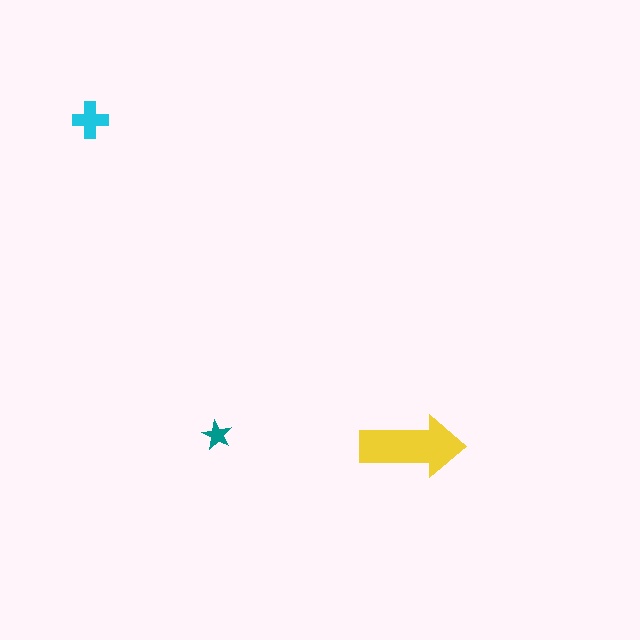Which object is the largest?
The yellow arrow.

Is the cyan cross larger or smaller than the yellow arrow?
Smaller.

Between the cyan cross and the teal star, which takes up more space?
The cyan cross.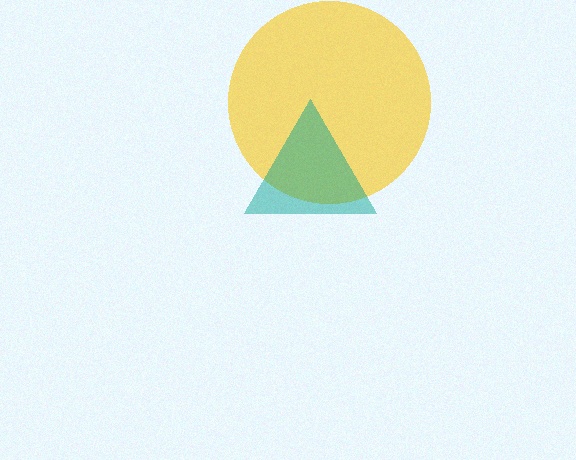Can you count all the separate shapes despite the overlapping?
Yes, there are 2 separate shapes.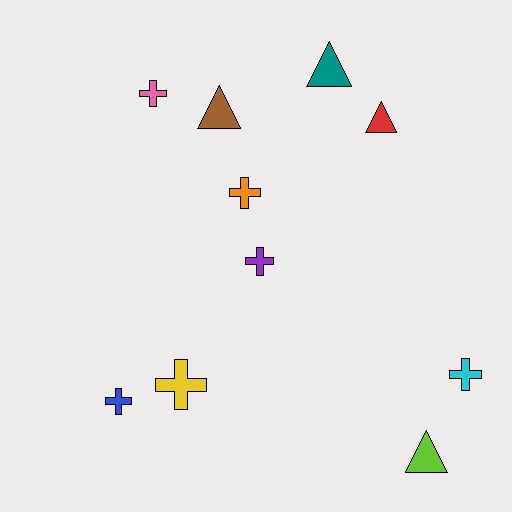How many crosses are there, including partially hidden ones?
There are 6 crosses.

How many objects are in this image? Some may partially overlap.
There are 10 objects.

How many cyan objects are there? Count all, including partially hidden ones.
There is 1 cyan object.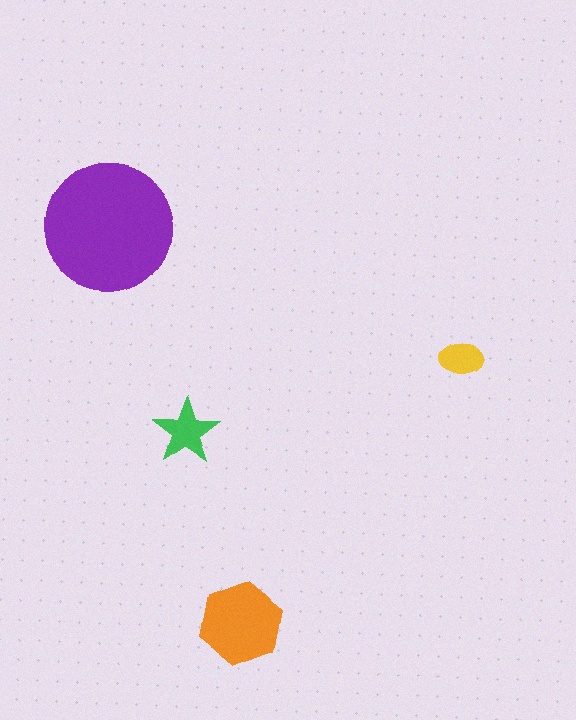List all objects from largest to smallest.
The purple circle, the orange hexagon, the green star, the yellow ellipse.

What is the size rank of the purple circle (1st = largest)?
1st.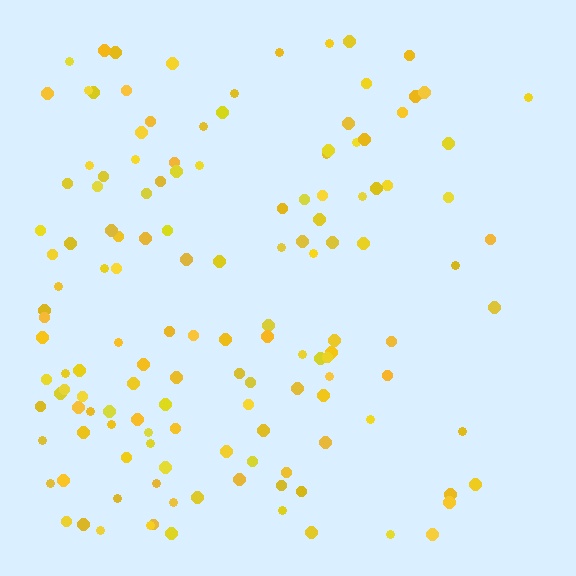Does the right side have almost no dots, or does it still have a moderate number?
Still a moderate number, just noticeably fewer than the left.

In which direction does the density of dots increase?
From right to left, with the left side densest.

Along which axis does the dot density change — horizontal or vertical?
Horizontal.